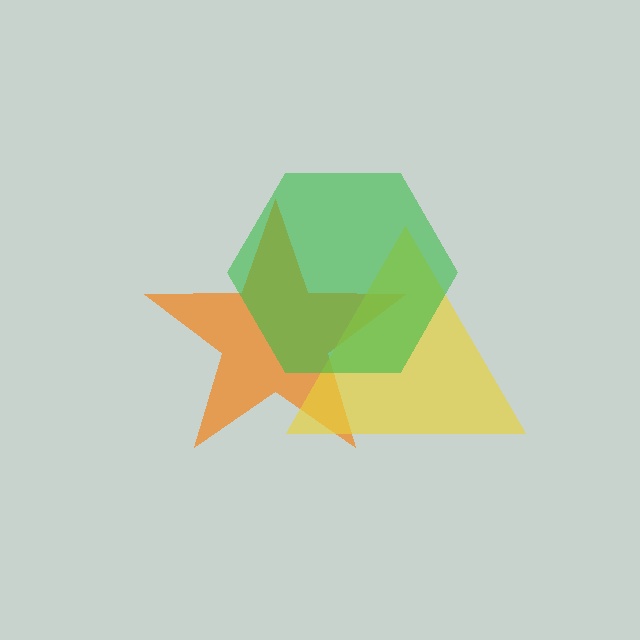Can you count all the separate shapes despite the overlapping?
Yes, there are 3 separate shapes.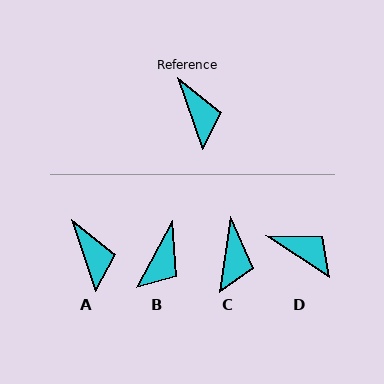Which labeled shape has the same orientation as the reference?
A.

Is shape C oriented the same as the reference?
No, it is off by about 28 degrees.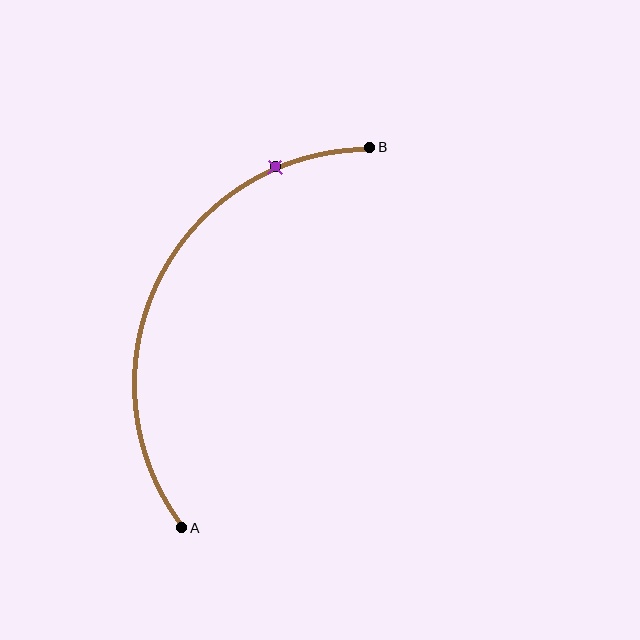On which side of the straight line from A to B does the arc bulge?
The arc bulges to the left of the straight line connecting A and B.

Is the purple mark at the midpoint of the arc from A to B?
No. The purple mark lies on the arc but is closer to endpoint B. The arc midpoint would be at the point on the curve equidistant along the arc from both A and B.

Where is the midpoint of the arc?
The arc midpoint is the point on the curve farthest from the straight line joining A and B. It sits to the left of that line.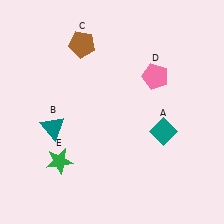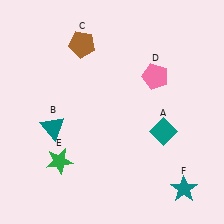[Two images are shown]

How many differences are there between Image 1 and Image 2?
There is 1 difference between the two images.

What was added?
A teal star (F) was added in Image 2.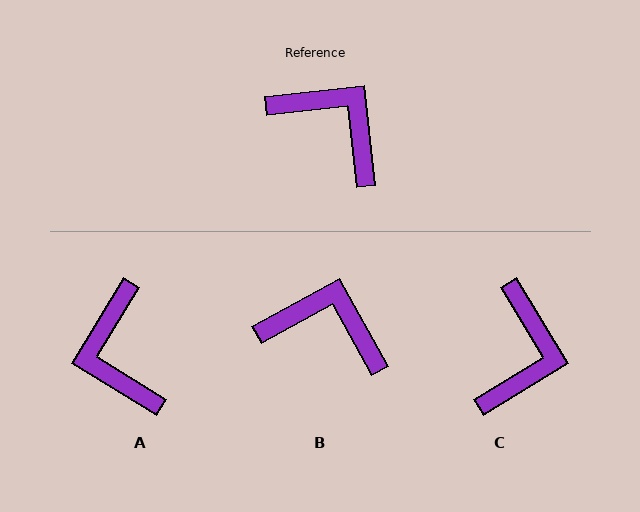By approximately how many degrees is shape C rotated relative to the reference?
Approximately 65 degrees clockwise.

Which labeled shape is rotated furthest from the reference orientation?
A, about 142 degrees away.